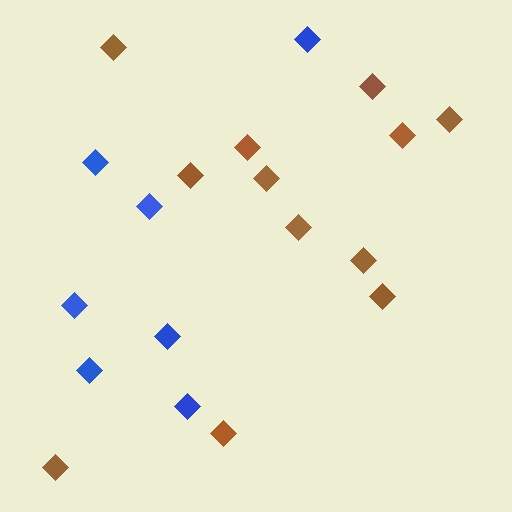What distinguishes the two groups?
There are 2 groups: one group of blue diamonds (7) and one group of brown diamonds (12).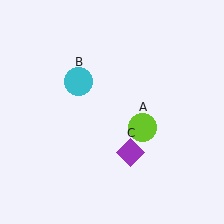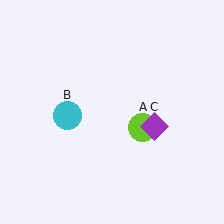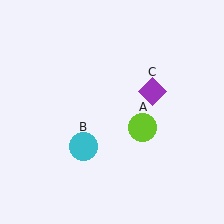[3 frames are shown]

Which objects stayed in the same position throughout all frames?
Lime circle (object A) remained stationary.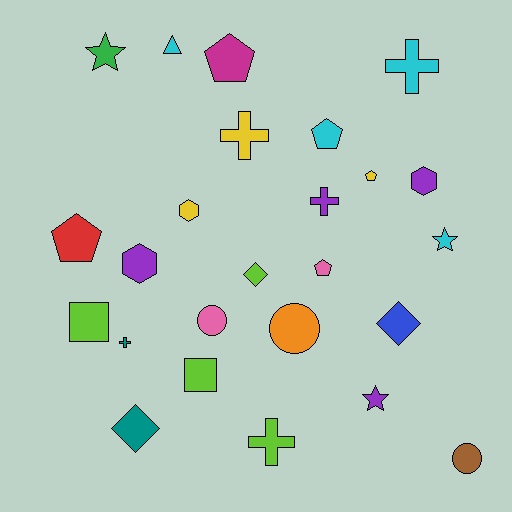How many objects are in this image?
There are 25 objects.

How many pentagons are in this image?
There are 5 pentagons.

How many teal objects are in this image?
There are 2 teal objects.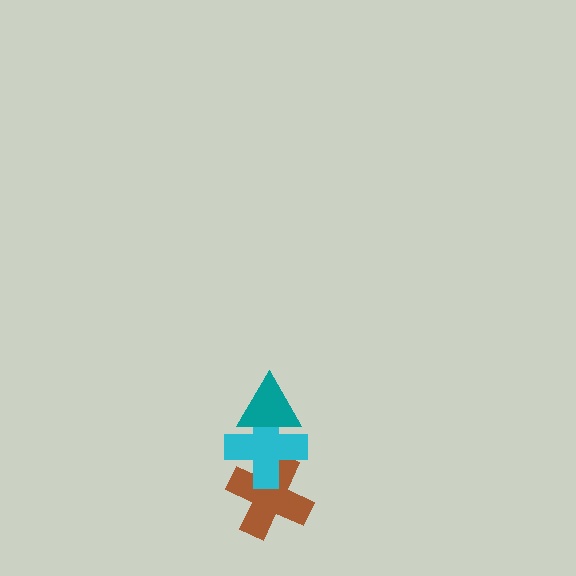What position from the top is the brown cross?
The brown cross is 3rd from the top.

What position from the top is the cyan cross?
The cyan cross is 2nd from the top.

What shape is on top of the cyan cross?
The teal triangle is on top of the cyan cross.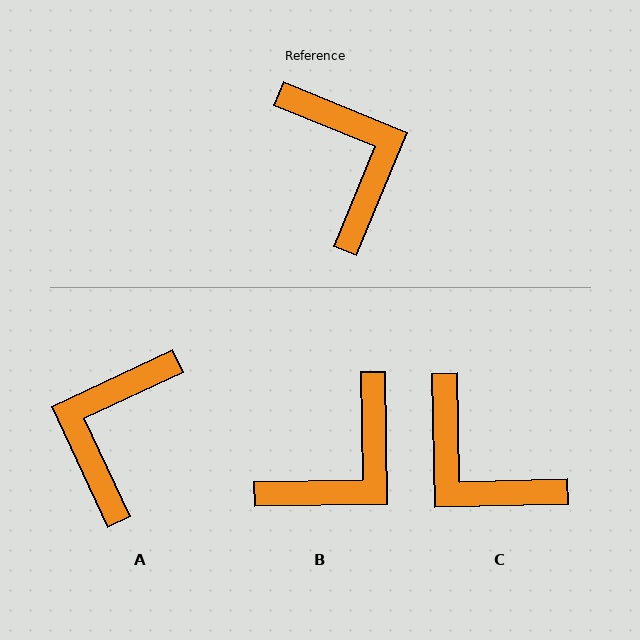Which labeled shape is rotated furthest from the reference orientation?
C, about 157 degrees away.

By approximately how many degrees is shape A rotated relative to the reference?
Approximately 137 degrees counter-clockwise.